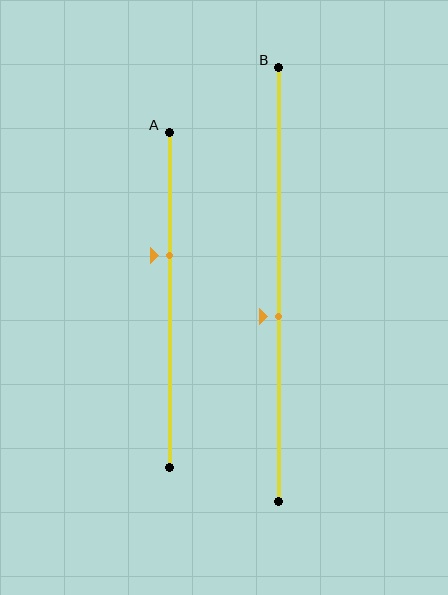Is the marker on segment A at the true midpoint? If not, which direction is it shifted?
No, the marker on segment A is shifted upward by about 13% of the segment length.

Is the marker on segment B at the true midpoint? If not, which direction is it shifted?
No, the marker on segment B is shifted downward by about 7% of the segment length.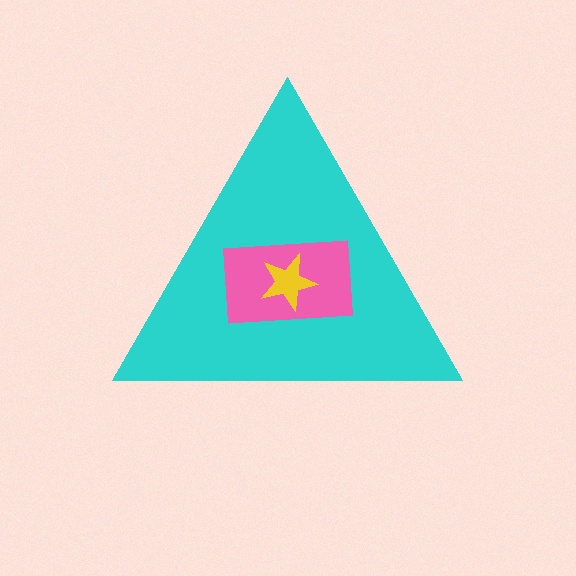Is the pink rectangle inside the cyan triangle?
Yes.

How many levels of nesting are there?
3.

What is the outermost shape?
The cyan triangle.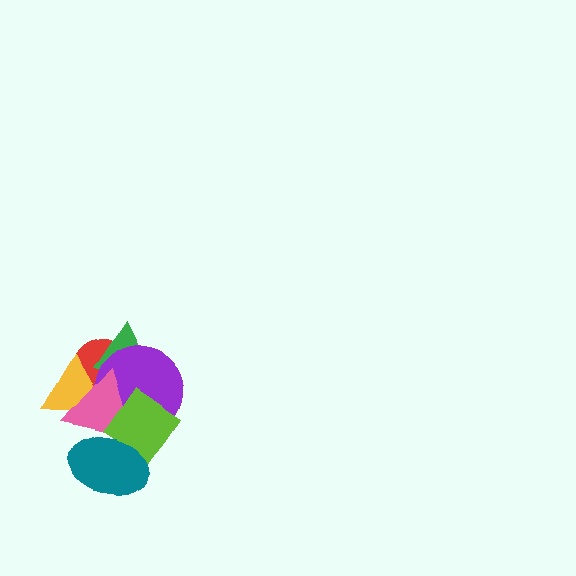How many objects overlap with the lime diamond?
3 objects overlap with the lime diamond.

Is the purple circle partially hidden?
Yes, it is partially covered by another shape.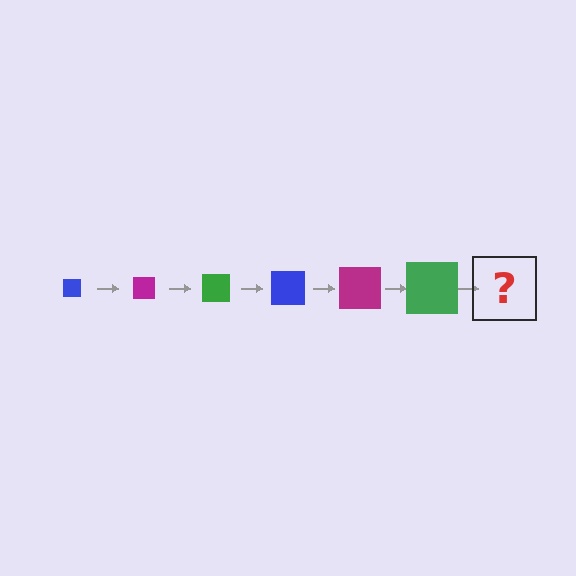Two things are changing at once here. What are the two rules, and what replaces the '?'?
The two rules are that the square grows larger each step and the color cycles through blue, magenta, and green. The '?' should be a blue square, larger than the previous one.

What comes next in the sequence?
The next element should be a blue square, larger than the previous one.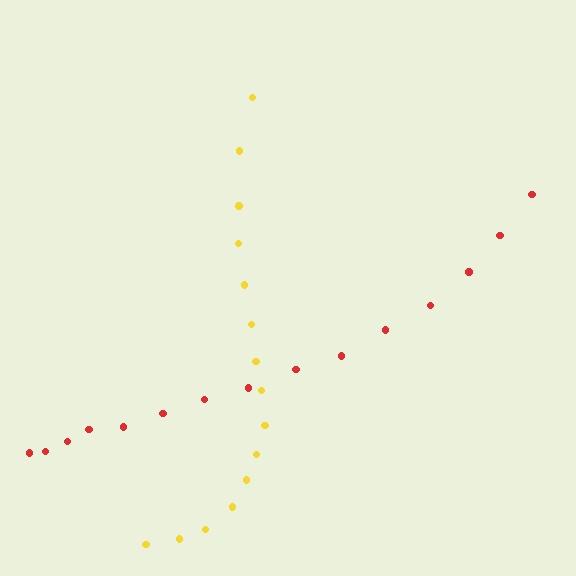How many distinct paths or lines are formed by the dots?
There are 2 distinct paths.